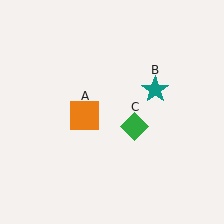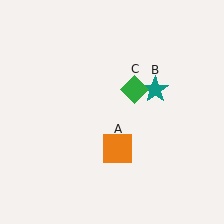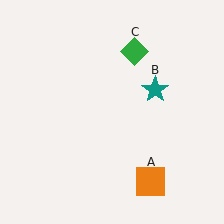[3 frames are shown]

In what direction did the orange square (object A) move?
The orange square (object A) moved down and to the right.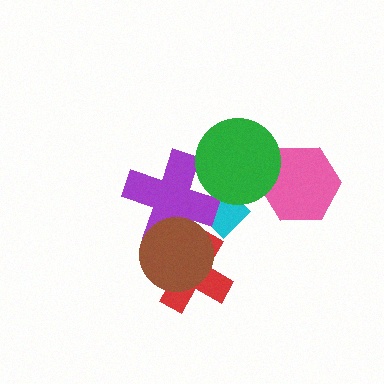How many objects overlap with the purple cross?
4 objects overlap with the purple cross.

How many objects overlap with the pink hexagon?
1 object overlaps with the pink hexagon.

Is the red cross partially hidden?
Yes, it is partially covered by another shape.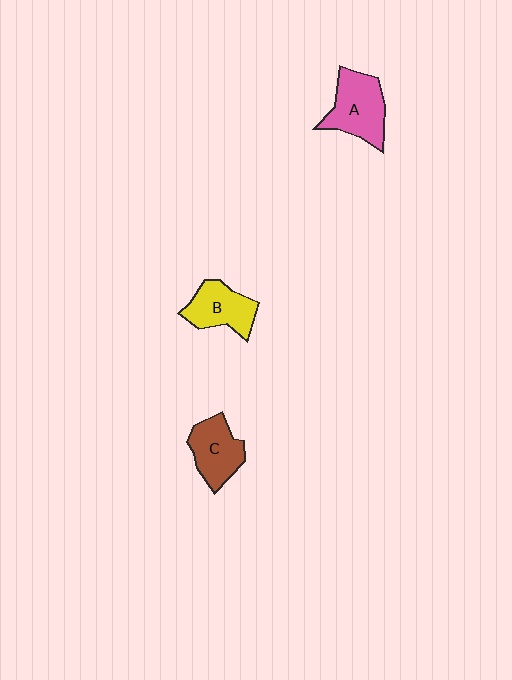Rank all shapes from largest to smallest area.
From largest to smallest: A (pink), C (brown), B (yellow).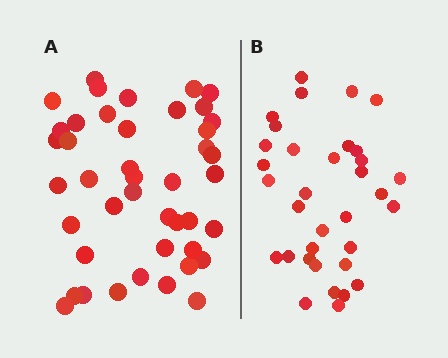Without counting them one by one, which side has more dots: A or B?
Region A (the left region) has more dots.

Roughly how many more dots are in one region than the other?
Region A has roughly 8 or so more dots than region B.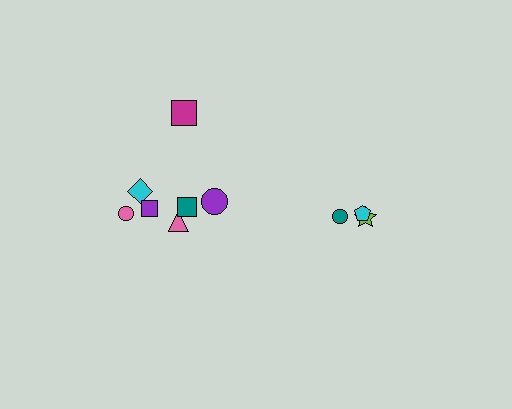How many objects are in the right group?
There are 3 objects.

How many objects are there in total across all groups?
There are 10 objects.